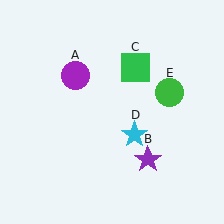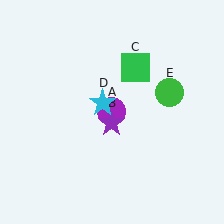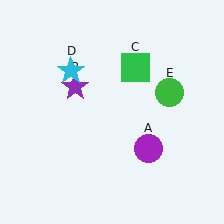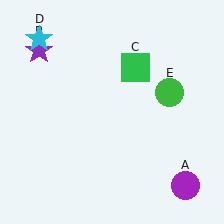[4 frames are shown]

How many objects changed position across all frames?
3 objects changed position: purple circle (object A), purple star (object B), cyan star (object D).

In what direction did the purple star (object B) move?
The purple star (object B) moved up and to the left.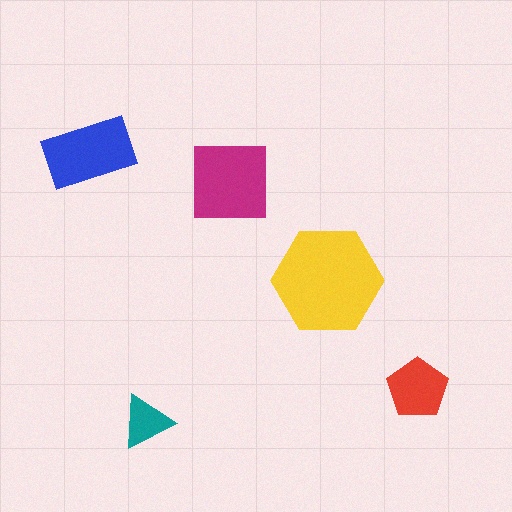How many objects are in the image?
There are 5 objects in the image.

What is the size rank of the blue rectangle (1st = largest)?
3rd.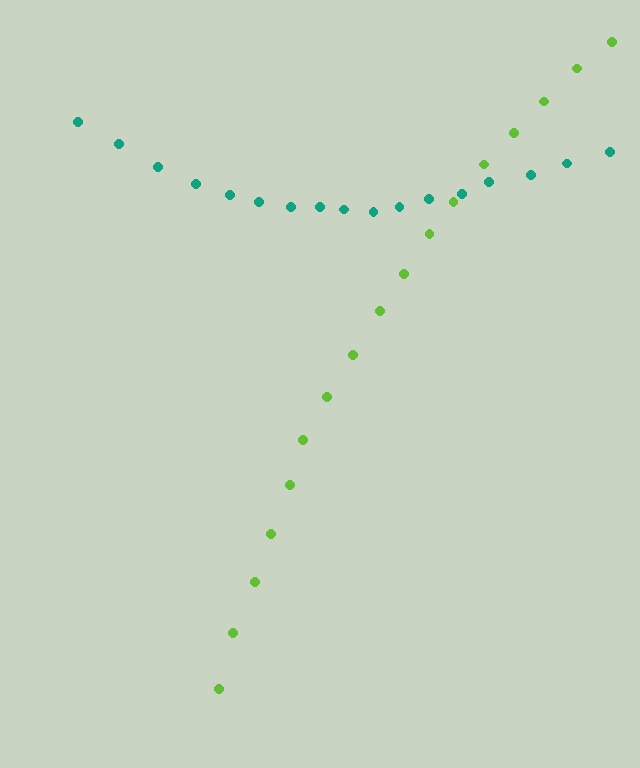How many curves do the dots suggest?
There are 2 distinct paths.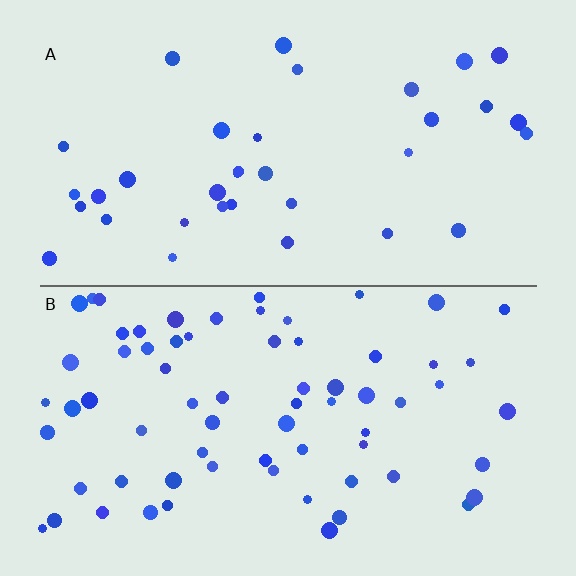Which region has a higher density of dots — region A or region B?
B (the bottom).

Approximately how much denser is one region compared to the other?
Approximately 2.0× — region B over region A.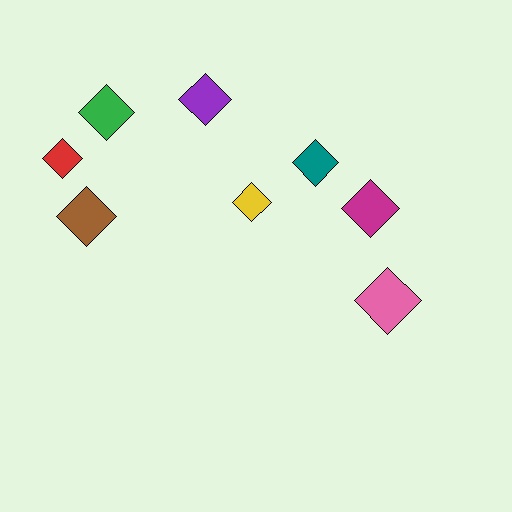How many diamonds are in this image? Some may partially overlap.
There are 8 diamonds.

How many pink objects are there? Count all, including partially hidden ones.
There is 1 pink object.